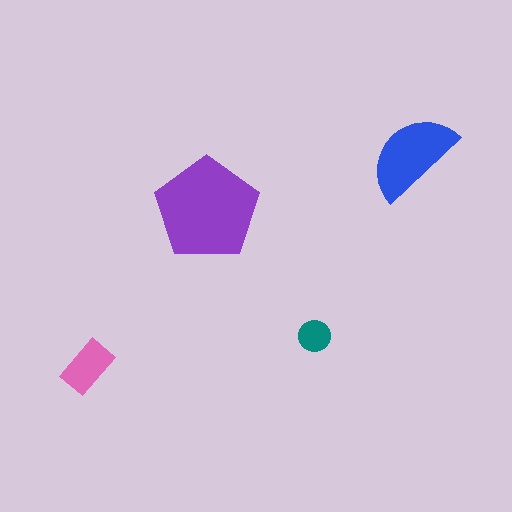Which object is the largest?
The purple pentagon.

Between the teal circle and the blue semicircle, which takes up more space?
The blue semicircle.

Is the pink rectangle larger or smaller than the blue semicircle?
Smaller.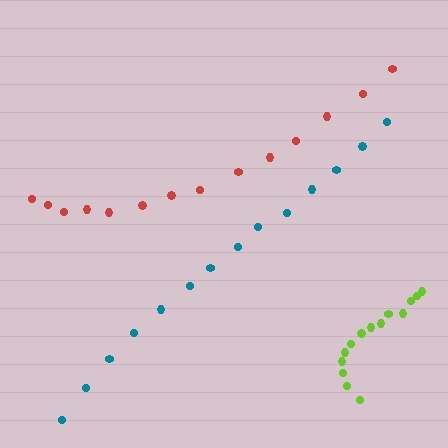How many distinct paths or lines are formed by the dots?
There are 3 distinct paths.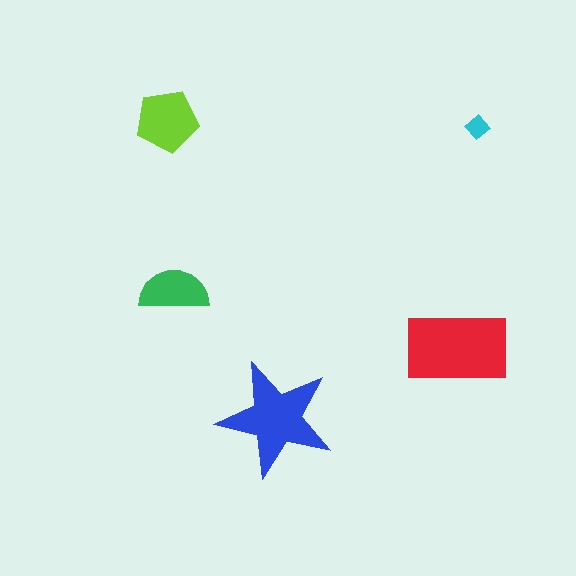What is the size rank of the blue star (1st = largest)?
2nd.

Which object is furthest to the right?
The cyan diamond is rightmost.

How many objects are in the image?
There are 5 objects in the image.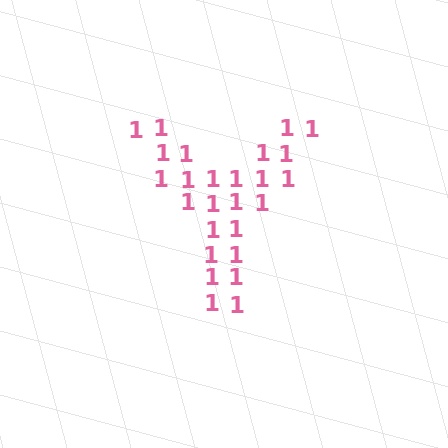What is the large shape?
The large shape is the letter Y.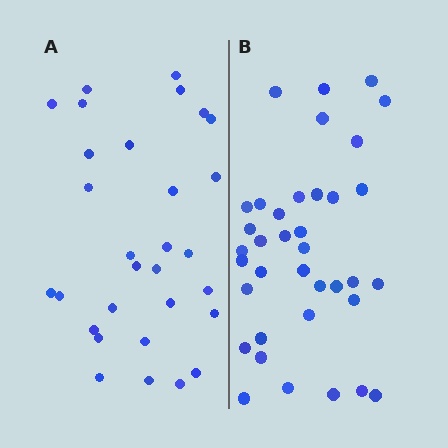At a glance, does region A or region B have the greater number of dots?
Region B (the right region) has more dots.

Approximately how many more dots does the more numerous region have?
Region B has roughly 8 or so more dots than region A.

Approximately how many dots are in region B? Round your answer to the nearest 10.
About 40 dots. (The exact count is 37, which rounds to 40.)